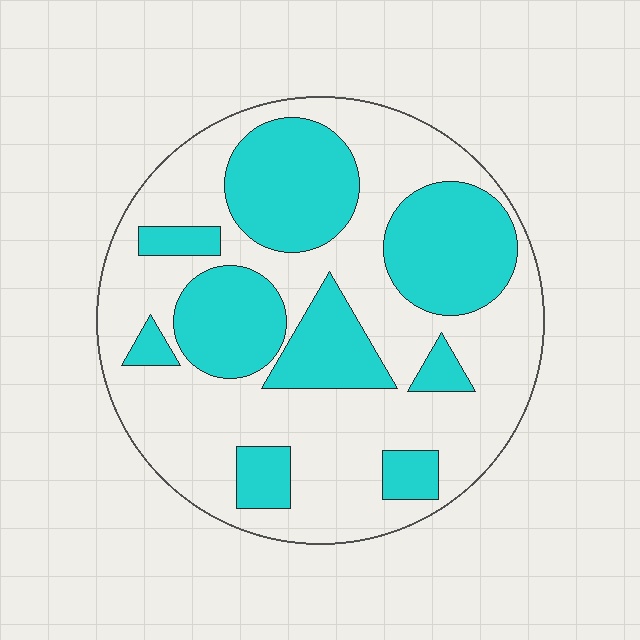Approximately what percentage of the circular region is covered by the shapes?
Approximately 40%.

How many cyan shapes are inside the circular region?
9.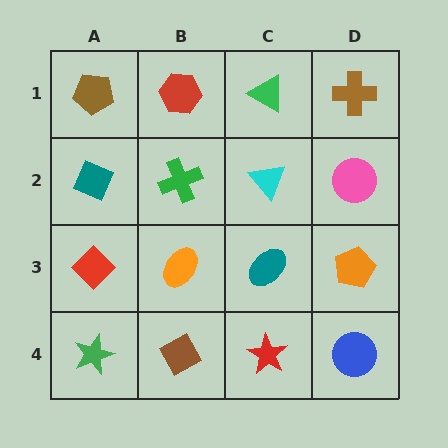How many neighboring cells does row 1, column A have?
2.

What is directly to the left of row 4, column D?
A red star.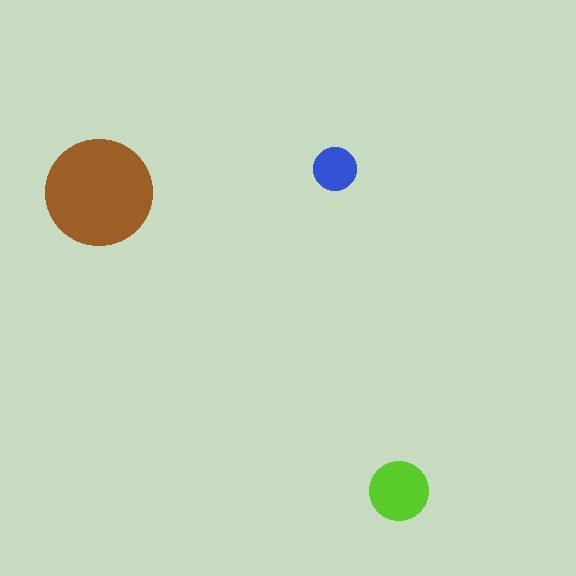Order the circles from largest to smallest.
the brown one, the lime one, the blue one.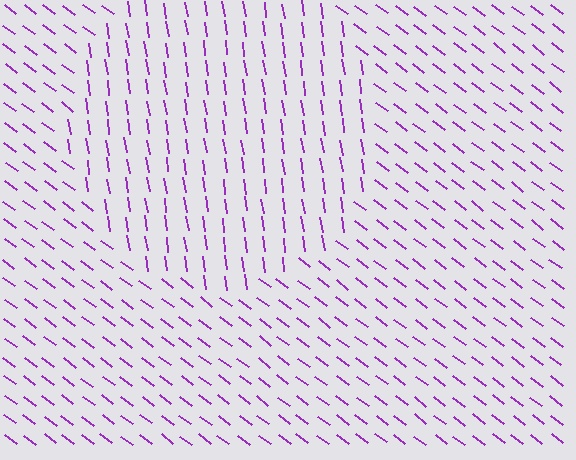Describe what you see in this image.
The image is filled with small purple line segments. A circle region in the image has lines oriented differently from the surrounding lines, creating a visible texture boundary.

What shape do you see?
I see a circle.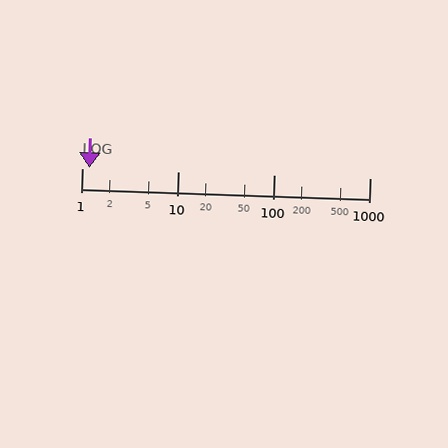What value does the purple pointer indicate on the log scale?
The pointer indicates approximately 1.2.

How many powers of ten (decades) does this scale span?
The scale spans 3 decades, from 1 to 1000.